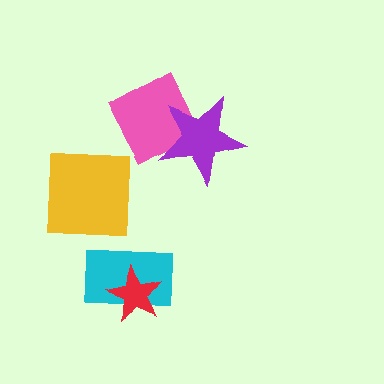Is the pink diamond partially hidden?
Yes, it is partially covered by another shape.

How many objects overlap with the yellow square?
0 objects overlap with the yellow square.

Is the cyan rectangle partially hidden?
Yes, it is partially covered by another shape.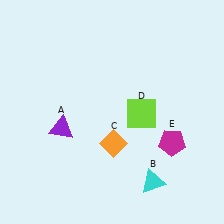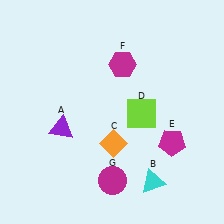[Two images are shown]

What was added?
A magenta hexagon (F), a magenta circle (G) were added in Image 2.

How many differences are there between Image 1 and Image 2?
There are 2 differences between the two images.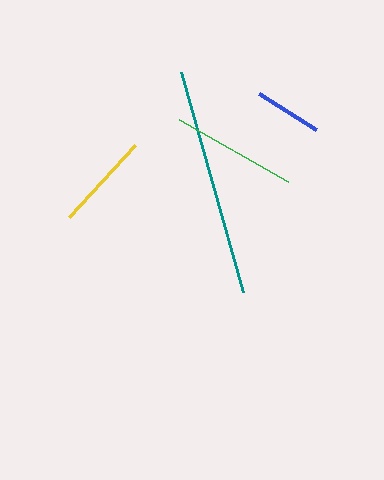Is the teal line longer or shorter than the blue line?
The teal line is longer than the blue line.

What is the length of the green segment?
The green segment is approximately 126 pixels long.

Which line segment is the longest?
The teal line is the longest at approximately 229 pixels.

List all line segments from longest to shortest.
From longest to shortest: teal, green, yellow, blue.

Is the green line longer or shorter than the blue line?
The green line is longer than the blue line.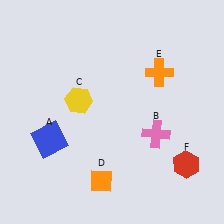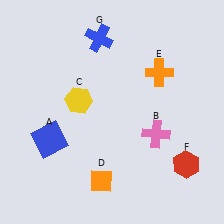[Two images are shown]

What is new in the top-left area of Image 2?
A blue cross (G) was added in the top-left area of Image 2.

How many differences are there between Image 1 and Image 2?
There is 1 difference between the two images.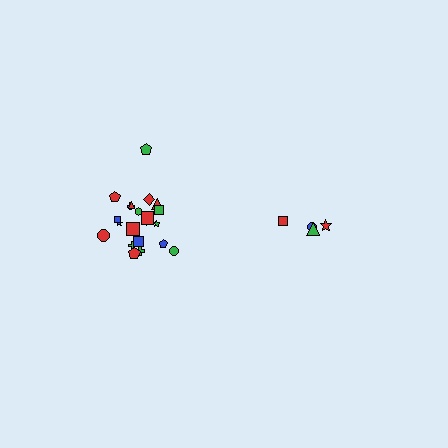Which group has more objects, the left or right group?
The left group.